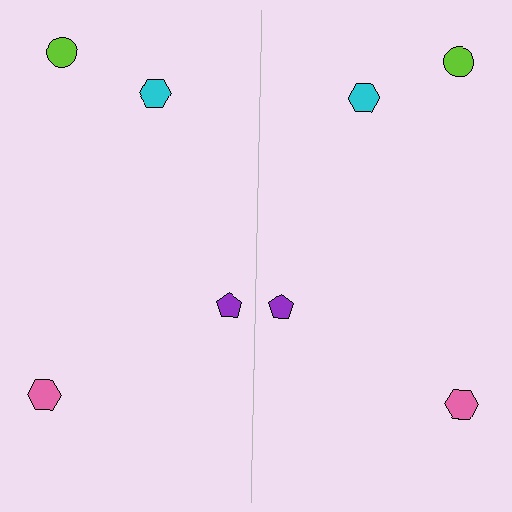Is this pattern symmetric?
Yes, this pattern has bilateral (reflection) symmetry.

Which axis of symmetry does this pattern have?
The pattern has a vertical axis of symmetry running through the center of the image.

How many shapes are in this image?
There are 8 shapes in this image.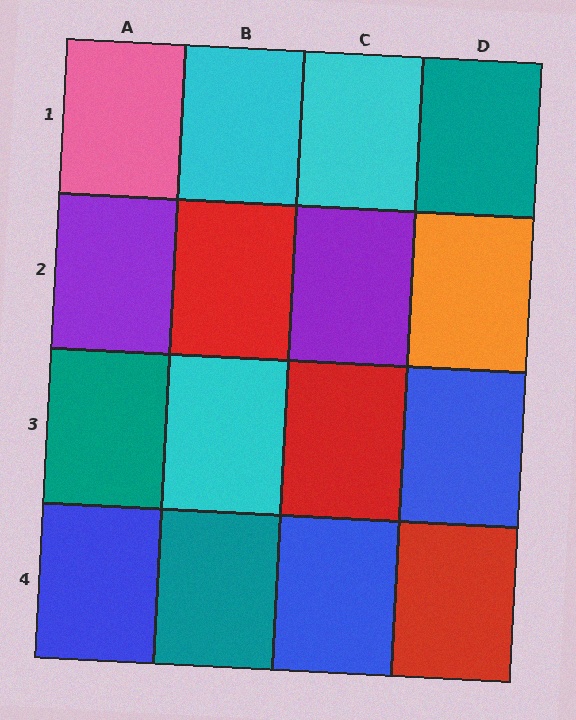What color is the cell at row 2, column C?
Purple.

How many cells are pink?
1 cell is pink.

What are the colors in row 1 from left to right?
Pink, cyan, cyan, teal.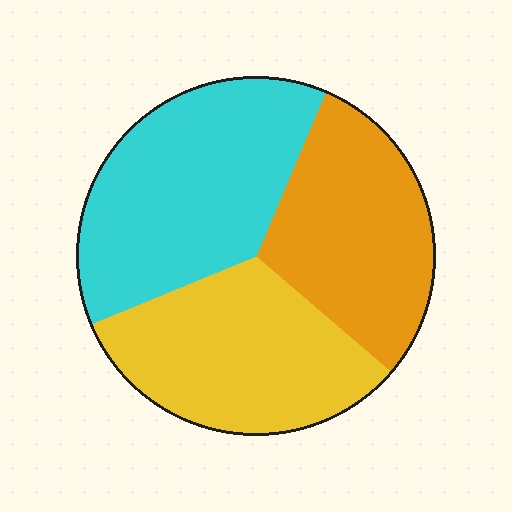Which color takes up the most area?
Cyan, at roughly 40%.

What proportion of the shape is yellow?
Yellow takes up about one third (1/3) of the shape.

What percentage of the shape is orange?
Orange covers about 30% of the shape.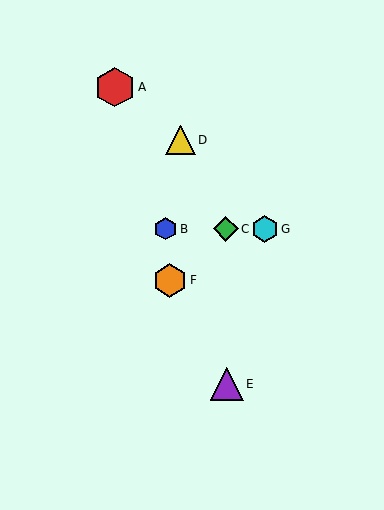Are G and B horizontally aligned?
Yes, both are at y≈229.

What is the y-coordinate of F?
Object F is at y≈280.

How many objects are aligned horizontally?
3 objects (B, C, G) are aligned horizontally.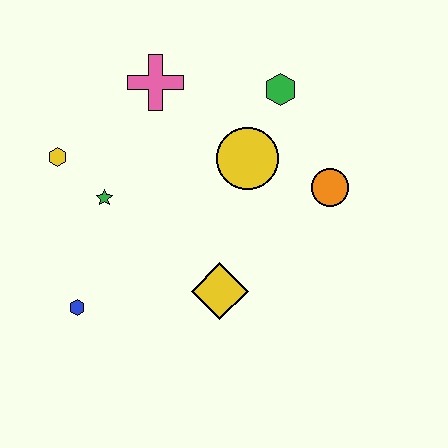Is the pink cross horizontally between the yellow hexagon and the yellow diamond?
Yes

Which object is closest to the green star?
The yellow hexagon is closest to the green star.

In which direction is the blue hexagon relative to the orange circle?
The blue hexagon is to the left of the orange circle.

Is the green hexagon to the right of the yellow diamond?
Yes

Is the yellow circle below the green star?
No